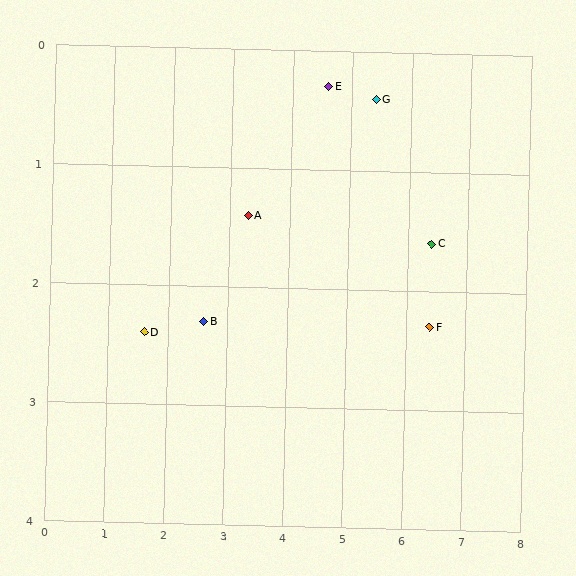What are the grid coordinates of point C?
Point C is at approximately (6.4, 1.6).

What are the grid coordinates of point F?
Point F is at approximately (6.4, 2.3).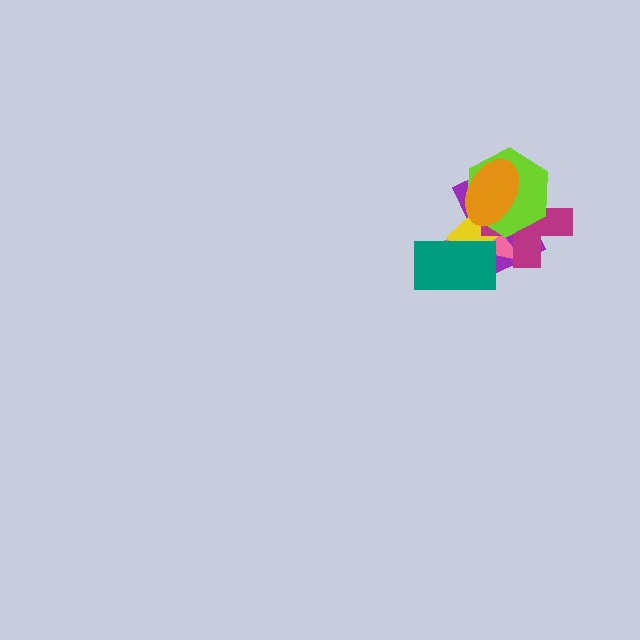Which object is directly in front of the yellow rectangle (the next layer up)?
The teal rectangle is directly in front of the yellow rectangle.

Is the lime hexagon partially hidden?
Yes, it is partially covered by another shape.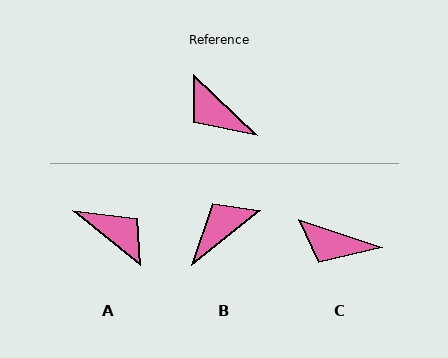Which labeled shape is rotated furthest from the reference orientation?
A, about 176 degrees away.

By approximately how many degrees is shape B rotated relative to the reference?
Approximately 98 degrees clockwise.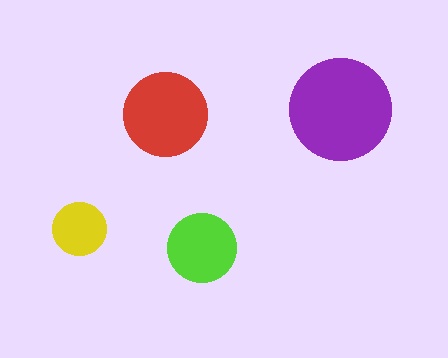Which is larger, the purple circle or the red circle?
The purple one.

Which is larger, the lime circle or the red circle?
The red one.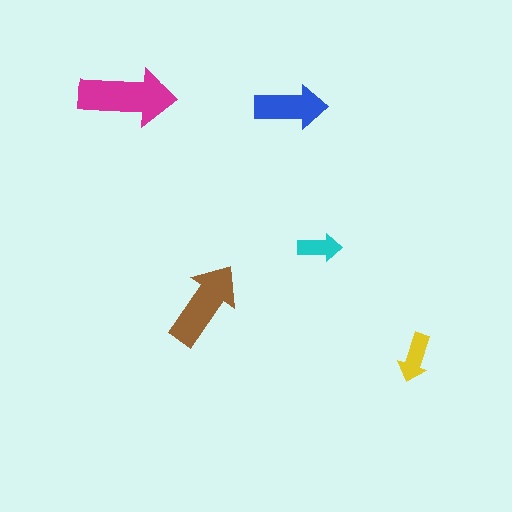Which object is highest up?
The magenta arrow is topmost.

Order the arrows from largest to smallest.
the magenta one, the brown one, the blue one, the yellow one, the cyan one.